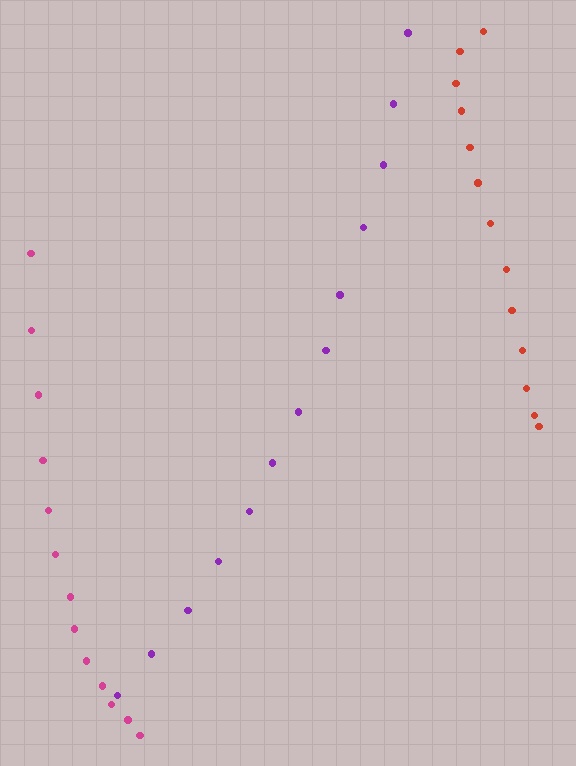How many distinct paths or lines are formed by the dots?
There are 3 distinct paths.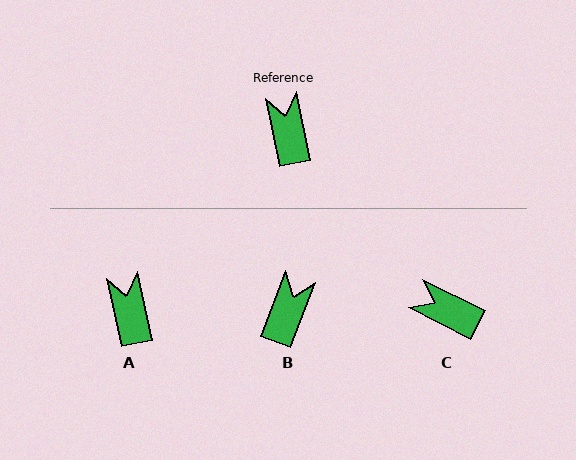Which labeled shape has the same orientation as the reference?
A.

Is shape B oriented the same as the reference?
No, it is off by about 33 degrees.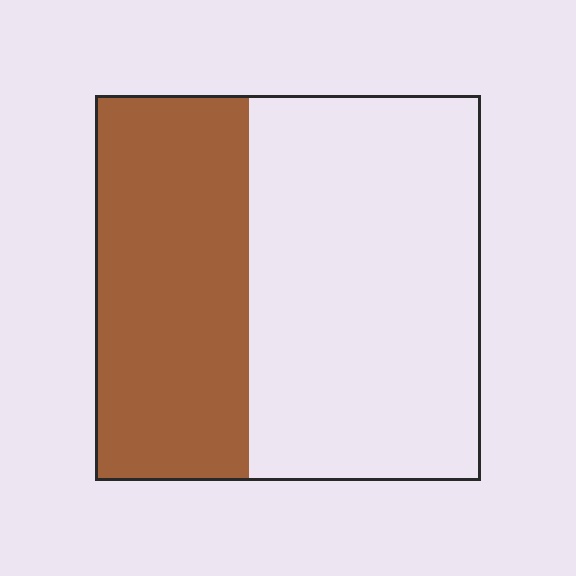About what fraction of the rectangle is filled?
About two fifths (2/5).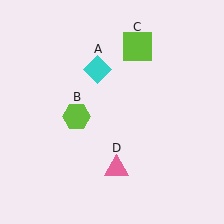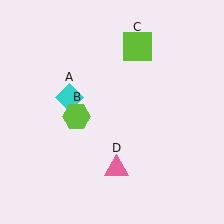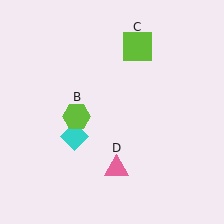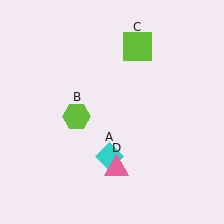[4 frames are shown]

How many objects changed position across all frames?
1 object changed position: cyan diamond (object A).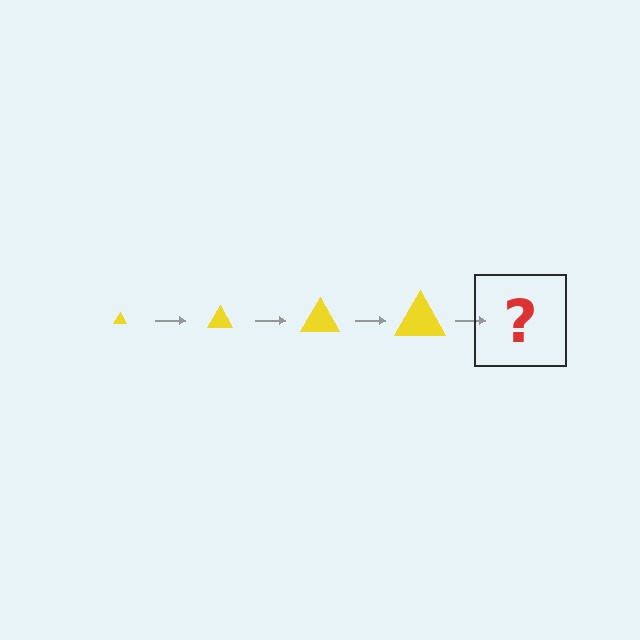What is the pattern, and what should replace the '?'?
The pattern is that the triangle gets progressively larger each step. The '?' should be a yellow triangle, larger than the previous one.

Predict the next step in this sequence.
The next step is a yellow triangle, larger than the previous one.